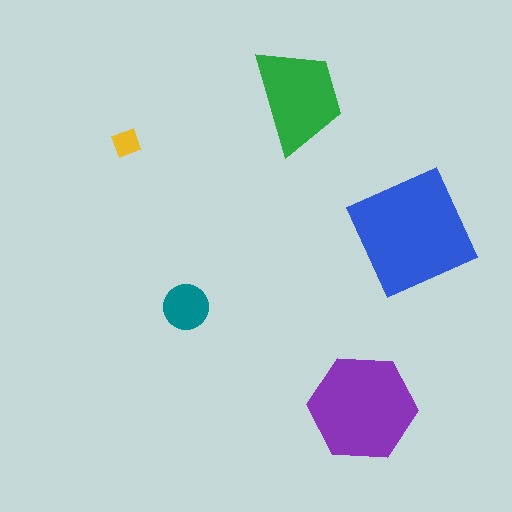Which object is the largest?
The blue square.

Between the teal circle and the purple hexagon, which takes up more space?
The purple hexagon.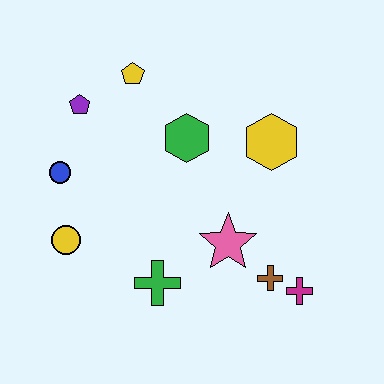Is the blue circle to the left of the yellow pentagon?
Yes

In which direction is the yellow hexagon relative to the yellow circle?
The yellow hexagon is to the right of the yellow circle.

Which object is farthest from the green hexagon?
The magenta cross is farthest from the green hexagon.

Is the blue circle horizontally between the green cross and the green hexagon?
No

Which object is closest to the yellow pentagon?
The purple pentagon is closest to the yellow pentagon.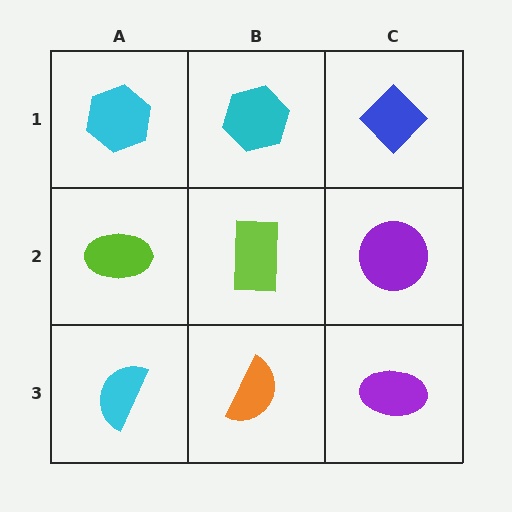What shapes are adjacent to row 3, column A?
A lime ellipse (row 2, column A), an orange semicircle (row 3, column B).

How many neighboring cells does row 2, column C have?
3.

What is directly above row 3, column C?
A purple circle.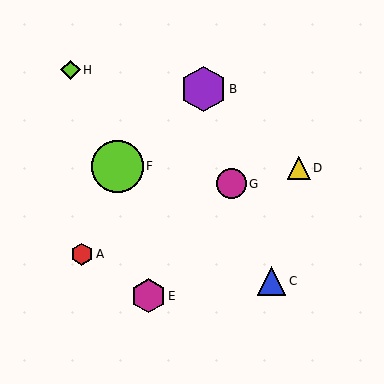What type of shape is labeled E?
Shape E is a magenta hexagon.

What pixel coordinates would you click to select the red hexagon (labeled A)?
Click at (82, 254) to select the red hexagon A.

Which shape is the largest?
The lime circle (labeled F) is the largest.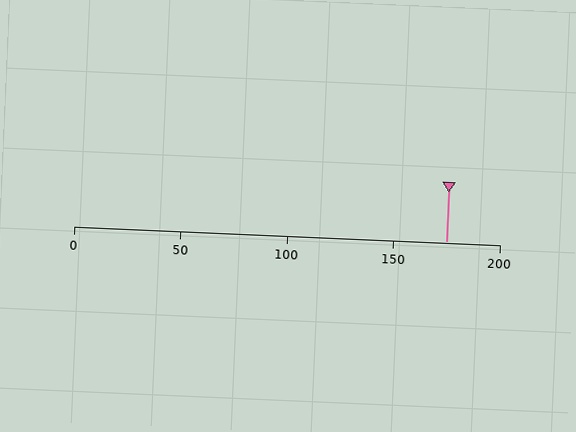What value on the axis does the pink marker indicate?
The marker indicates approximately 175.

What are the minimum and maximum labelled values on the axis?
The axis runs from 0 to 200.